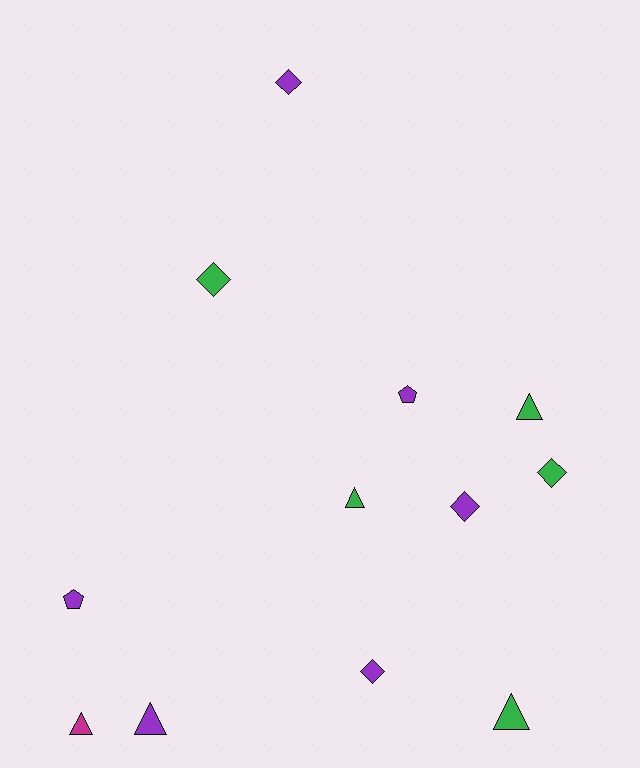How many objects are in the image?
There are 12 objects.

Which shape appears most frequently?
Diamond, with 5 objects.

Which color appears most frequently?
Purple, with 6 objects.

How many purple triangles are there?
There is 1 purple triangle.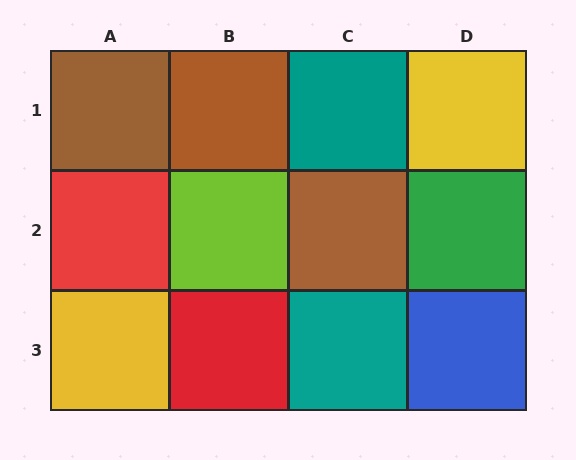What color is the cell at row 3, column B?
Red.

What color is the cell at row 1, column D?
Yellow.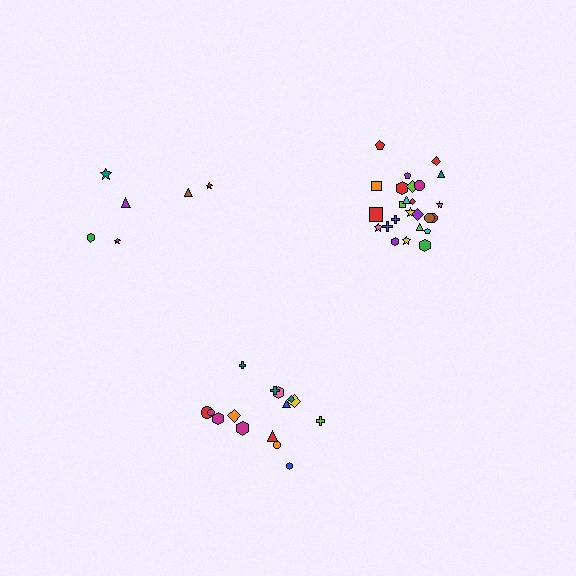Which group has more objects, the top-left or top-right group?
The top-right group.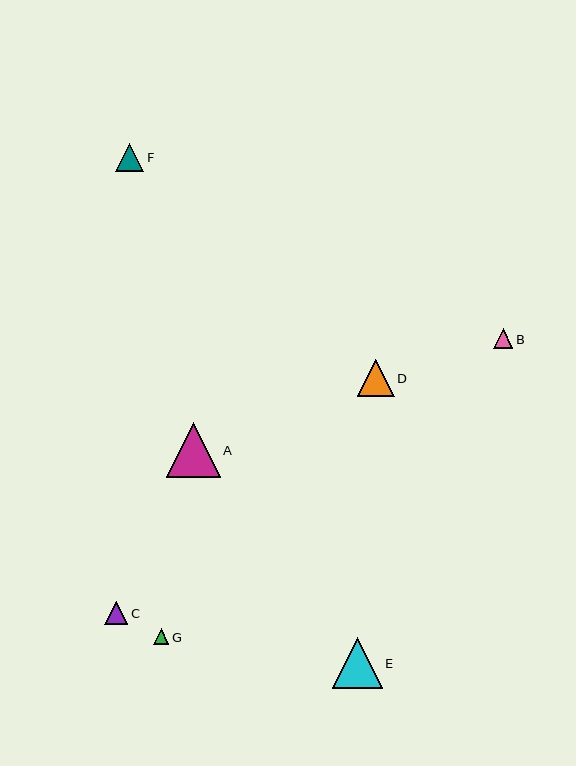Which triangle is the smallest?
Triangle G is the smallest with a size of approximately 16 pixels.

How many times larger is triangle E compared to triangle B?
Triangle E is approximately 2.6 times the size of triangle B.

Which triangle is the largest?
Triangle A is the largest with a size of approximately 54 pixels.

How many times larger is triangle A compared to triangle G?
Triangle A is approximately 3.4 times the size of triangle G.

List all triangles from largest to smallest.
From largest to smallest: A, E, D, F, C, B, G.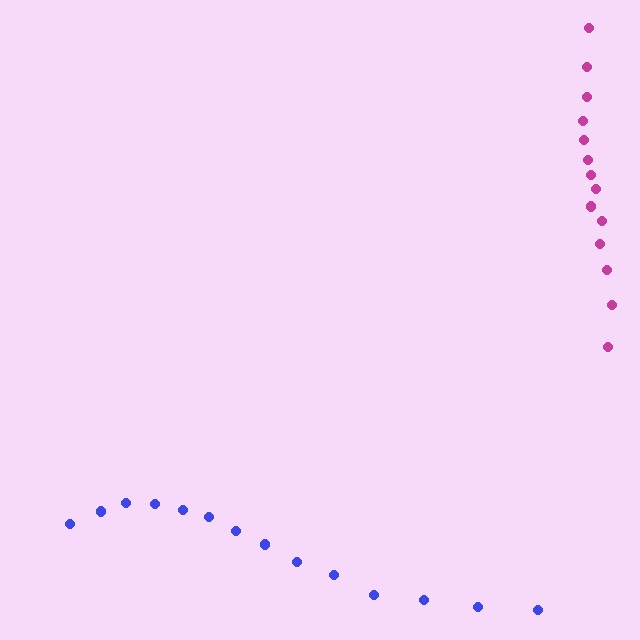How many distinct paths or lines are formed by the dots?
There are 2 distinct paths.